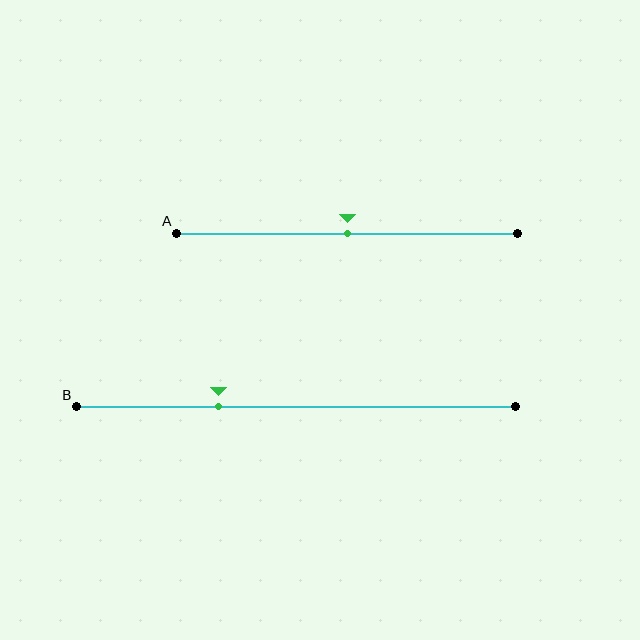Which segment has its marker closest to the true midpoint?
Segment A has its marker closest to the true midpoint.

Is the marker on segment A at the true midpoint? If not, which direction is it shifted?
Yes, the marker on segment A is at the true midpoint.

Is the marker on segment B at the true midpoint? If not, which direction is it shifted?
No, the marker on segment B is shifted to the left by about 18% of the segment length.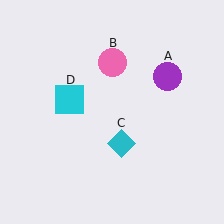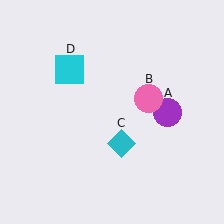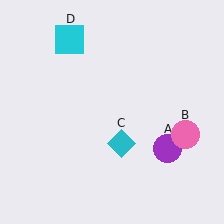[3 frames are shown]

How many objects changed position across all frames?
3 objects changed position: purple circle (object A), pink circle (object B), cyan square (object D).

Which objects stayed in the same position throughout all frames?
Cyan diamond (object C) remained stationary.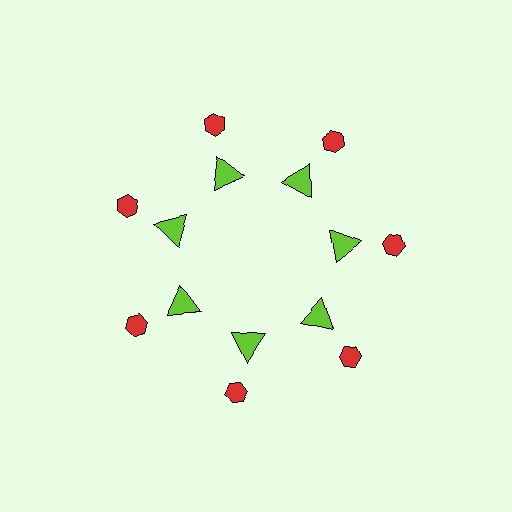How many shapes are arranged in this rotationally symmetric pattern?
There are 14 shapes, arranged in 7 groups of 2.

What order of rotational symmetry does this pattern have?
This pattern has 7-fold rotational symmetry.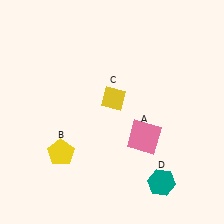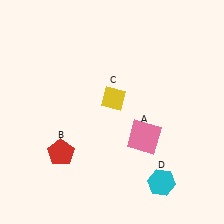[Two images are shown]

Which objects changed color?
B changed from yellow to red. D changed from teal to cyan.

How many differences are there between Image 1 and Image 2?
There are 2 differences between the two images.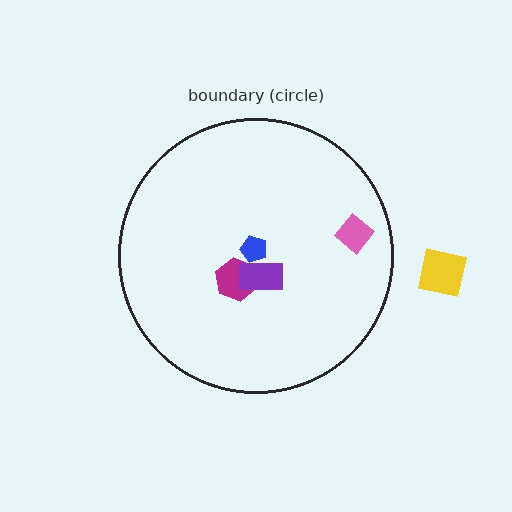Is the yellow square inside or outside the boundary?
Outside.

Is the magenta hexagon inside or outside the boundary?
Inside.